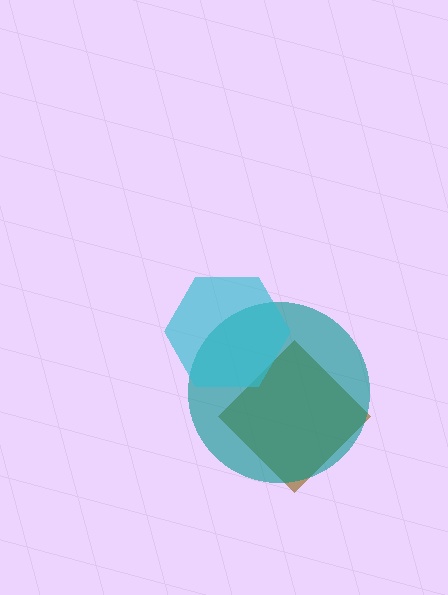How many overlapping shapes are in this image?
There are 3 overlapping shapes in the image.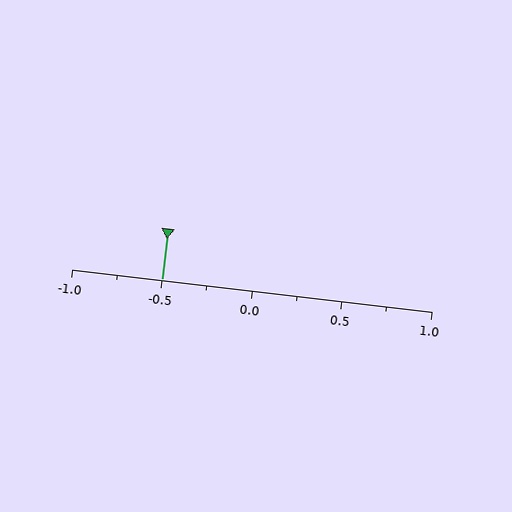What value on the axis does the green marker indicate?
The marker indicates approximately -0.5.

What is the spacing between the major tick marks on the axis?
The major ticks are spaced 0.5 apart.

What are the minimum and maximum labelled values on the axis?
The axis runs from -1.0 to 1.0.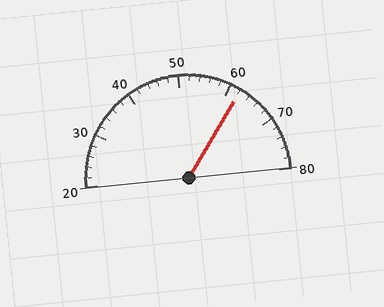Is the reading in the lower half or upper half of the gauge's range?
The reading is in the upper half of the range (20 to 80).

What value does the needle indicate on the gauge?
The needle indicates approximately 62.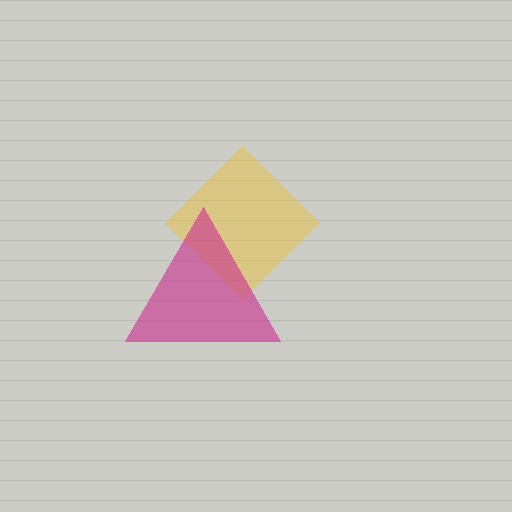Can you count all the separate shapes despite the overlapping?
Yes, there are 2 separate shapes.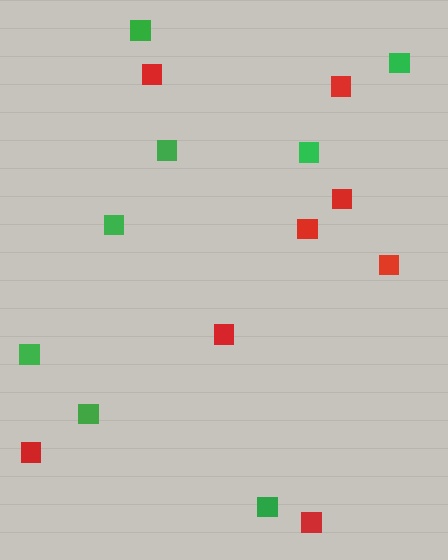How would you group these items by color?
There are 2 groups: one group of red squares (8) and one group of green squares (8).